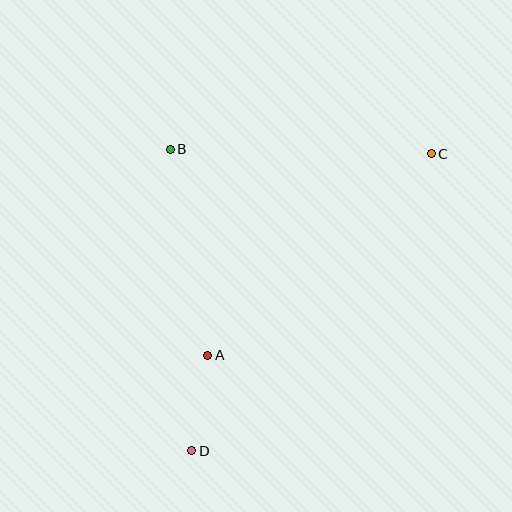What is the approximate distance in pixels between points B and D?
The distance between B and D is approximately 302 pixels.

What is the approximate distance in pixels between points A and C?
The distance between A and C is approximately 301 pixels.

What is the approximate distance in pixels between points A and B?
The distance between A and B is approximately 209 pixels.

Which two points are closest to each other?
Points A and D are closest to each other.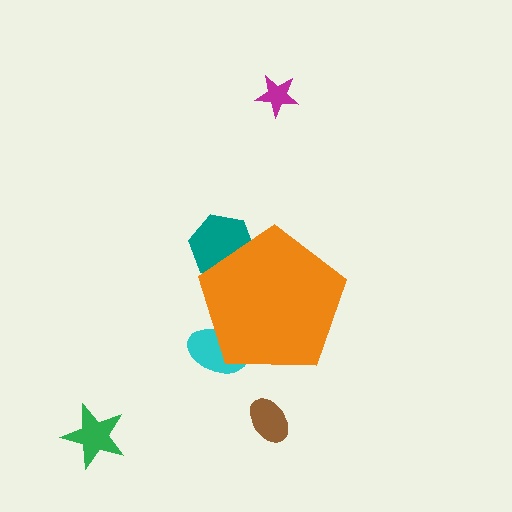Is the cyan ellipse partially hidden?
Yes, the cyan ellipse is partially hidden behind the orange pentagon.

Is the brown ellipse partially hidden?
No, the brown ellipse is fully visible.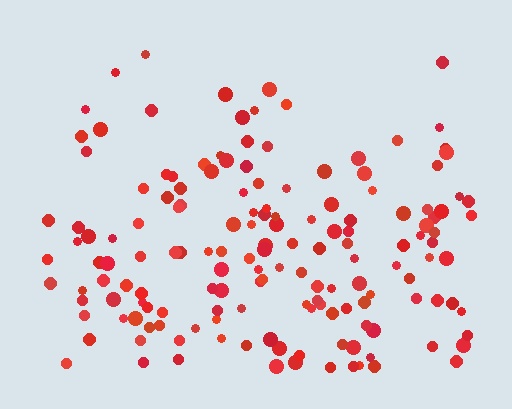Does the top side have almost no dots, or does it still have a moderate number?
Still a moderate number, just noticeably fewer than the bottom.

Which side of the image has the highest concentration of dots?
The bottom.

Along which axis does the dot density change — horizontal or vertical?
Vertical.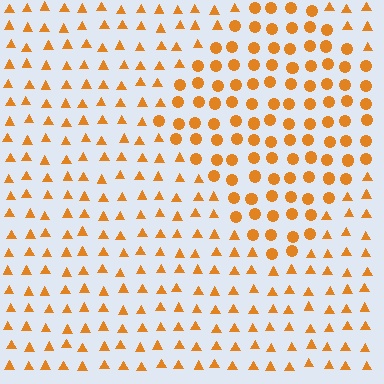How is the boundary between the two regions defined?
The boundary is defined by a change in element shape: circles inside vs. triangles outside. All elements share the same color and spacing.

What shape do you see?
I see a diamond.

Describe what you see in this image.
The image is filled with small orange elements arranged in a uniform grid. A diamond-shaped region contains circles, while the surrounding area contains triangles. The boundary is defined purely by the change in element shape.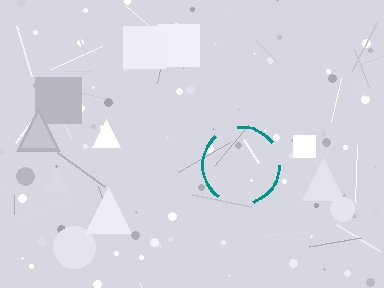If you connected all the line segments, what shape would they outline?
They would outline a circle.